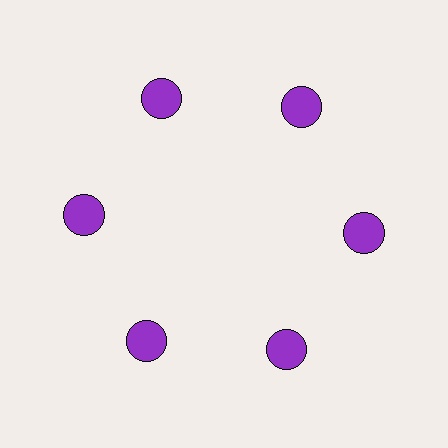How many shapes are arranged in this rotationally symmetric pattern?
There are 6 shapes, arranged in 6 groups of 1.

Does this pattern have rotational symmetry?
Yes, this pattern has 6-fold rotational symmetry. It looks the same after rotating 60 degrees around the center.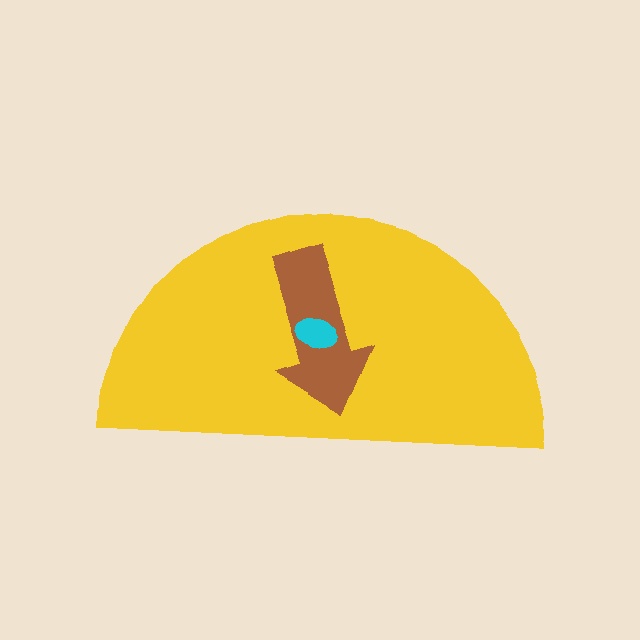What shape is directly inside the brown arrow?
The cyan ellipse.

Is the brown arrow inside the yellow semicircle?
Yes.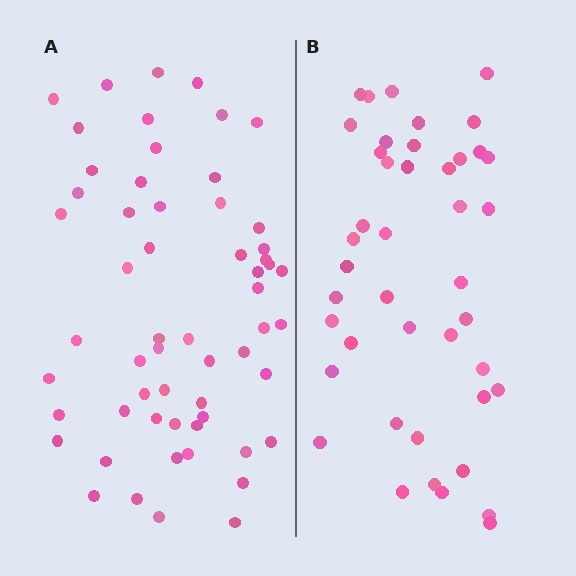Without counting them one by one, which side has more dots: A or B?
Region A (the left region) has more dots.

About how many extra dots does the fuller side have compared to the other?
Region A has approximately 15 more dots than region B.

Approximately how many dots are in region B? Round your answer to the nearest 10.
About 40 dots. (The exact count is 43, which rounds to 40.)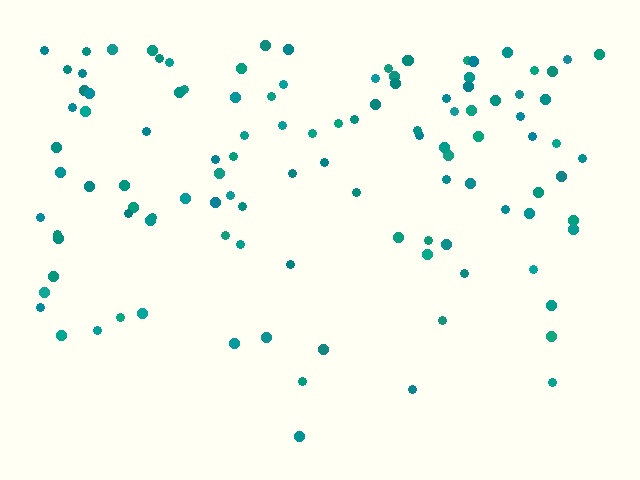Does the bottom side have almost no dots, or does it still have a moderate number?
Still a moderate number, just noticeably fewer than the top.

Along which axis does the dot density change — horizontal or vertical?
Vertical.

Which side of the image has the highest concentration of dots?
The top.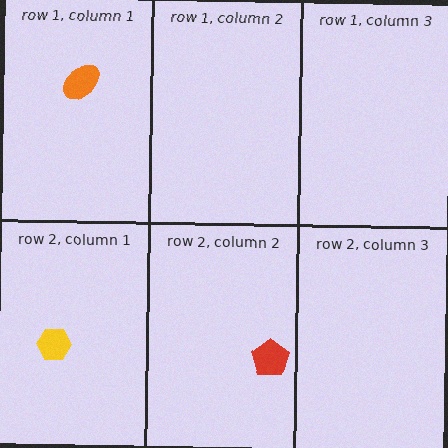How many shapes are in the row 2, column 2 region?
1.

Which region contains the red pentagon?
The row 2, column 2 region.